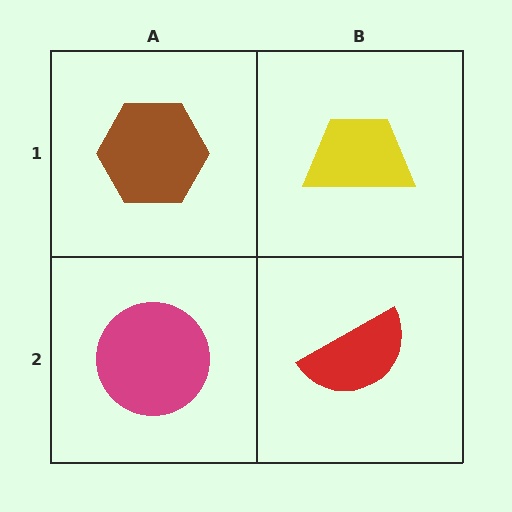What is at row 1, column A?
A brown hexagon.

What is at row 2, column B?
A red semicircle.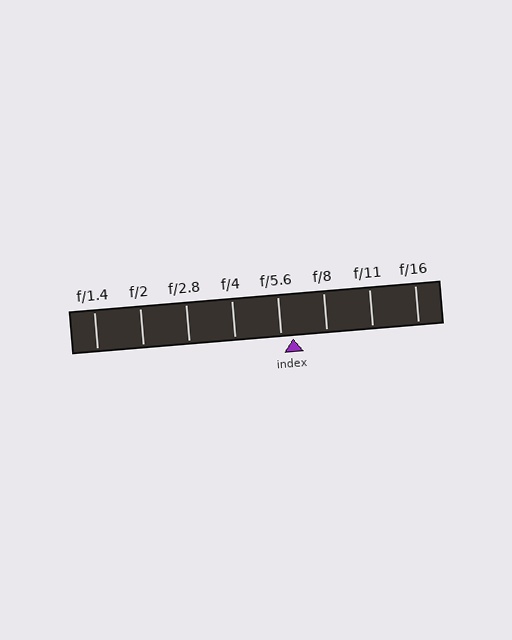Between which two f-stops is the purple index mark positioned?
The index mark is between f/5.6 and f/8.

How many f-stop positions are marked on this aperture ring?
There are 8 f-stop positions marked.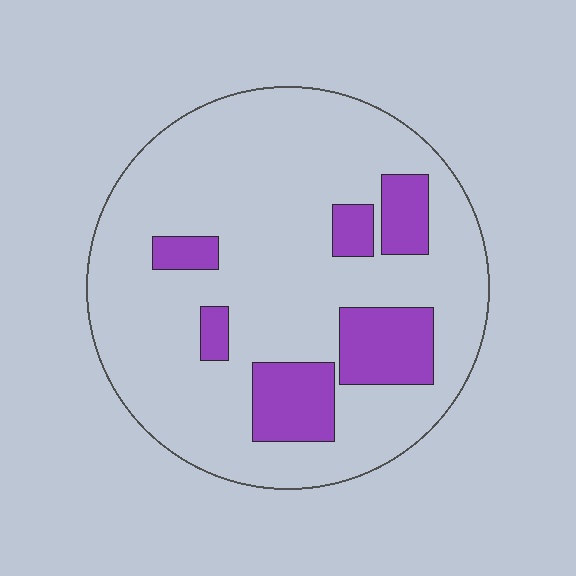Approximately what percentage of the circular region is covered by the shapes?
Approximately 20%.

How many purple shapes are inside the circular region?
6.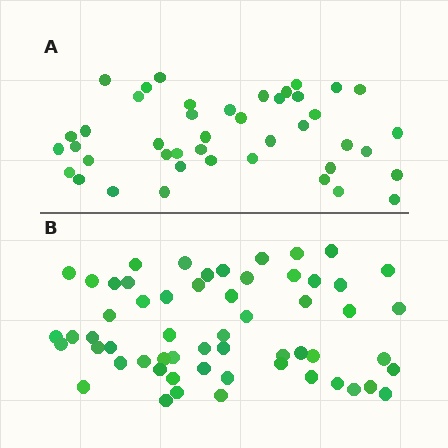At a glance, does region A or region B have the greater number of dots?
Region B (the bottom region) has more dots.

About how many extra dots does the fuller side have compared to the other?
Region B has approximately 15 more dots than region A.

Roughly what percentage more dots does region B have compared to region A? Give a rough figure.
About 35% more.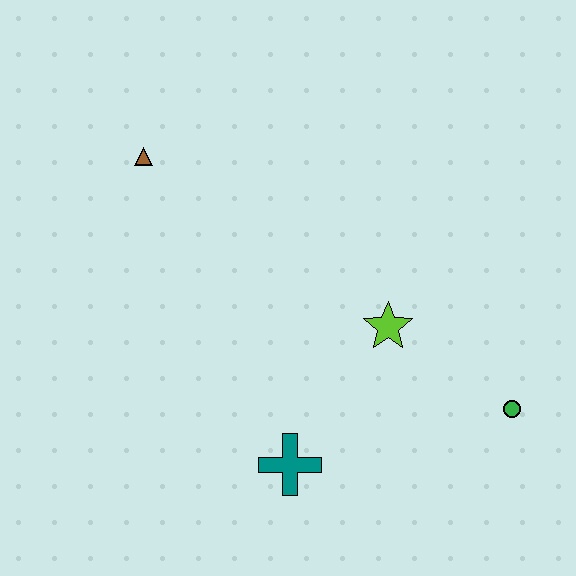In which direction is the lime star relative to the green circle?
The lime star is to the left of the green circle.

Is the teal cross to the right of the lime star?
No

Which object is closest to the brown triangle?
The lime star is closest to the brown triangle.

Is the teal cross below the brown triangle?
Yes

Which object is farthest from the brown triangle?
The green circle is farthest from the brown triangle.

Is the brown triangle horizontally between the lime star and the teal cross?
No